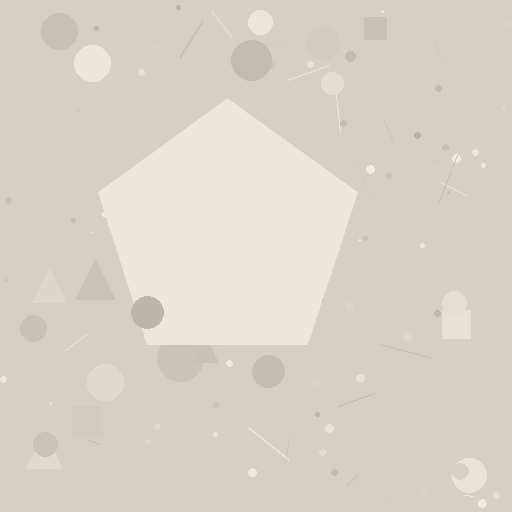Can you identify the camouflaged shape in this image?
The camouflaged shape is a pentagon.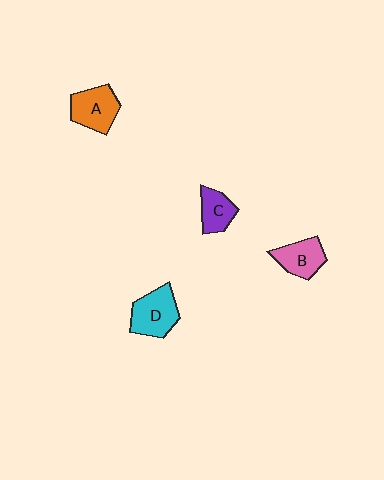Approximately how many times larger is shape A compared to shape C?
Approximately 1.4 times.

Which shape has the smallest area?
Shape C (purple).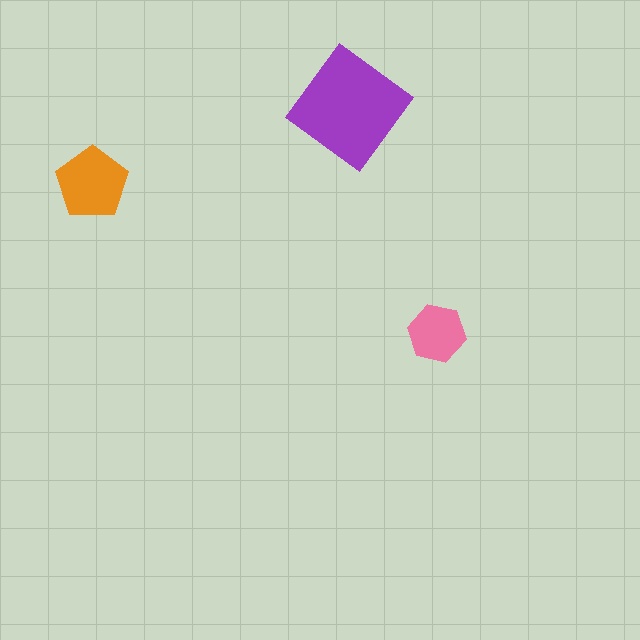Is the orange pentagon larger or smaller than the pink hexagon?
Larger.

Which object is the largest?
The purple diamond.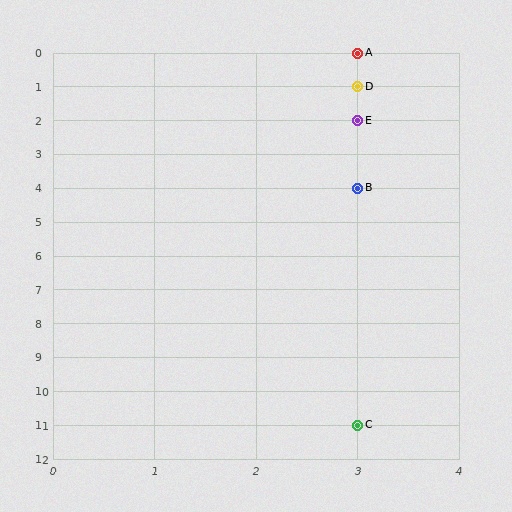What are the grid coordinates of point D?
Point D is at grid coordinates (3, 1).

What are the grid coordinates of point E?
Point E is at grid coordinates (3, 2).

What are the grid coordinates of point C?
Point C is at grid coordinates (3, 11).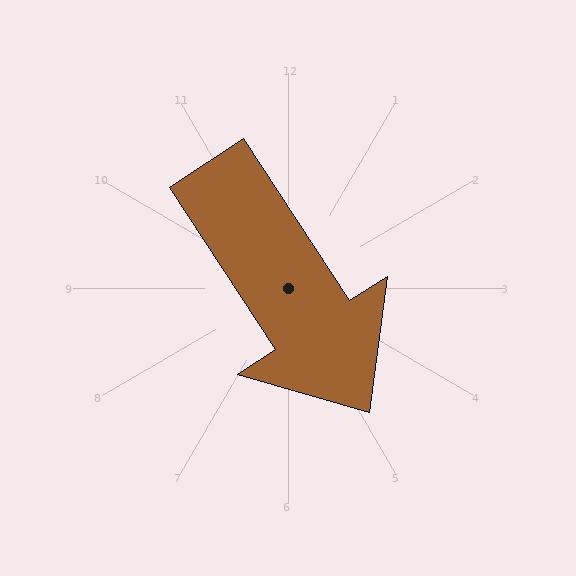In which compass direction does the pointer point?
Southeast.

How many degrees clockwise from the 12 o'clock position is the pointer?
Approximately 147 degrees.